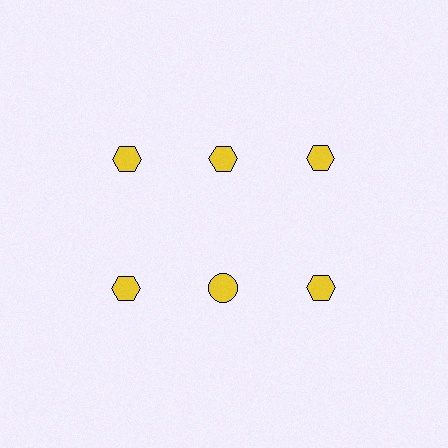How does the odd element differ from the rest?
It has a different shape: circle instead of hexagon.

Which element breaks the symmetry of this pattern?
The yellow circle in the second row, second from left column breaks the symmetry. All other shapes are yellow hexagons.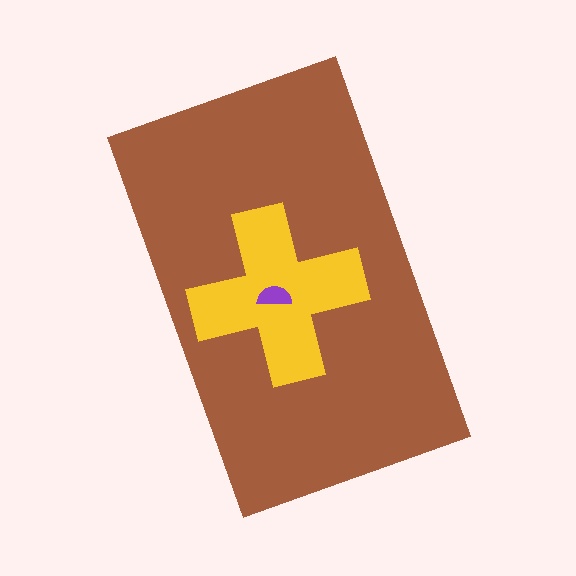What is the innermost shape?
The purple semicircle.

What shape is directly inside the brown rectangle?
The yellow cross.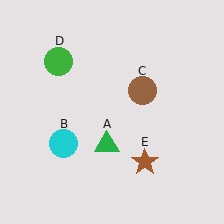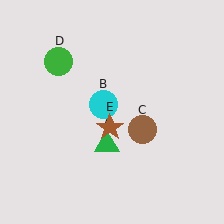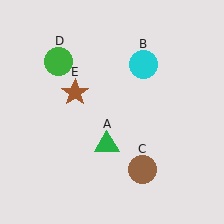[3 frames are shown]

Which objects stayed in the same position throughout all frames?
Green triangle (object A) and green circle (object D) remained stationary.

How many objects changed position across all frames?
3 objects changed position: cyan circle (object B), brown circle (object C), brown star (object E).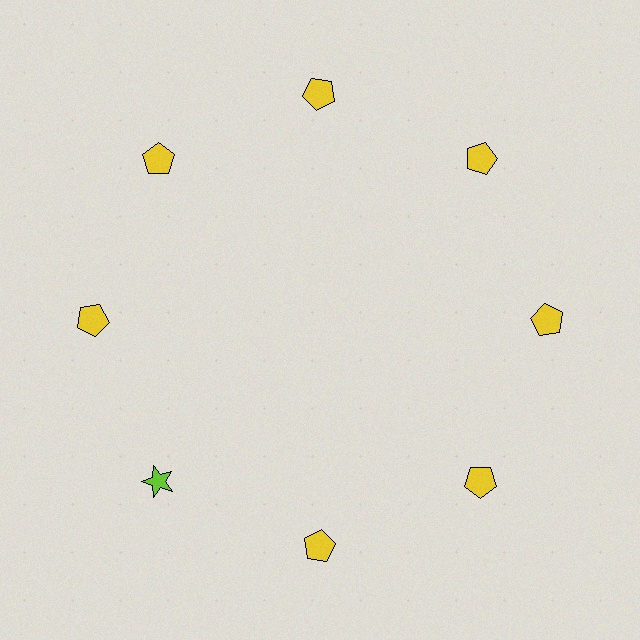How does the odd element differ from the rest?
It differs in both color (lime instead of yellow) and shape (star instead of pentagon).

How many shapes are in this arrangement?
There are 8 shapes arranged in a ring pattern.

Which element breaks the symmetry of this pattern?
The lime star at roughly the 8 o'clock position breaks the symmetry. All other shapes are yellow pentagons.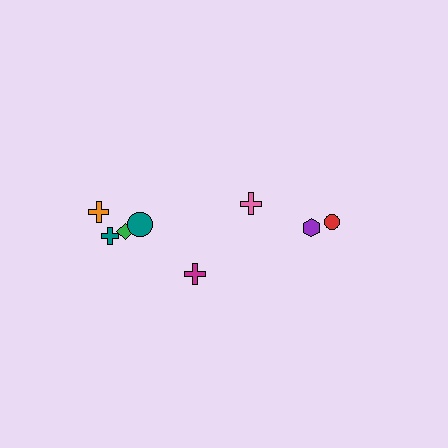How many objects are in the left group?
There are 5 objects.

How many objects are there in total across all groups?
There are 8 objects.